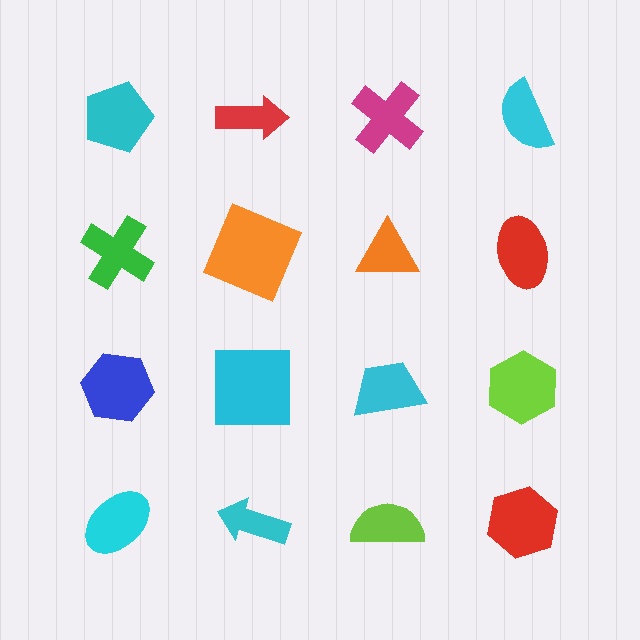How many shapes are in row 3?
4 shapes.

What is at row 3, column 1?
A blue hexagon.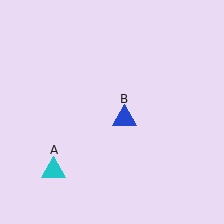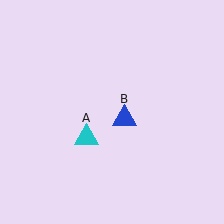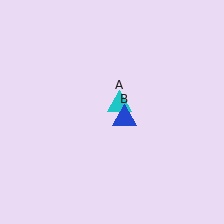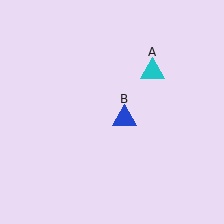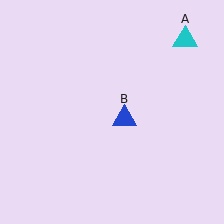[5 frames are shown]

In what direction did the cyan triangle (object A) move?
The cyan triangle (object A) moved up and to the right.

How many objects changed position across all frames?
1 object changed position: cyan triangle (object A).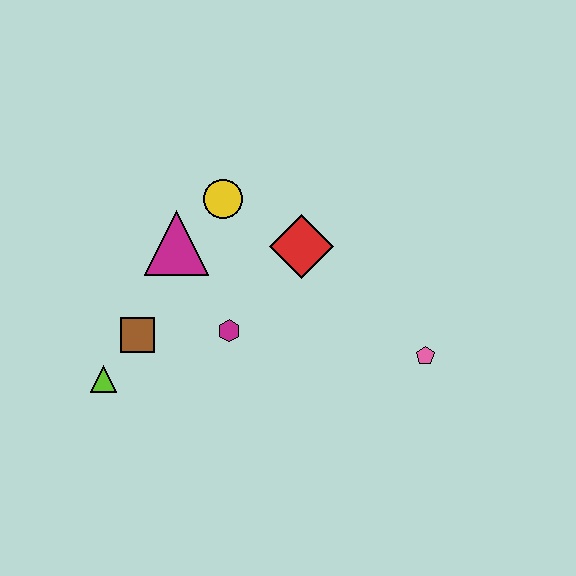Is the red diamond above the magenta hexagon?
Yes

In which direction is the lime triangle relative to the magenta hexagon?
The lime triangle is to the left of the magenta hexagon.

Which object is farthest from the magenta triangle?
The pink pentagon is farthest from the magenta triangle.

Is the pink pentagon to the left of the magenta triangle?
No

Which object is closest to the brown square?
The lime triangle is closest to the brown square.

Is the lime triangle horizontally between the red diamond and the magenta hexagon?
No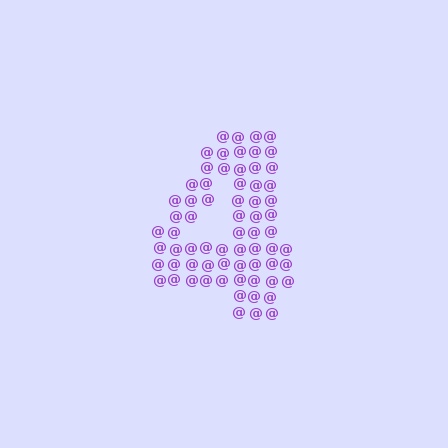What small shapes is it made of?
It is made of small at signs.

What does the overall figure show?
The overall figure shows the digit 4.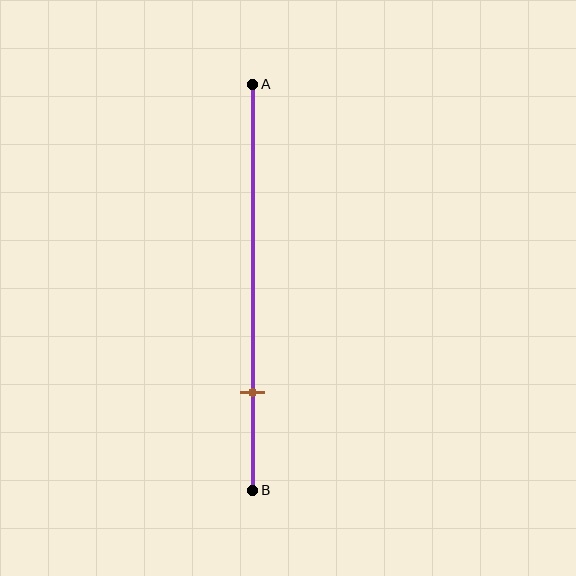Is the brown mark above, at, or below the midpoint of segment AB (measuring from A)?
The brown mark is below the midpoint of segment AB.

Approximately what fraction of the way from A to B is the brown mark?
The brown mark is approximately 75% of the way from A to B.